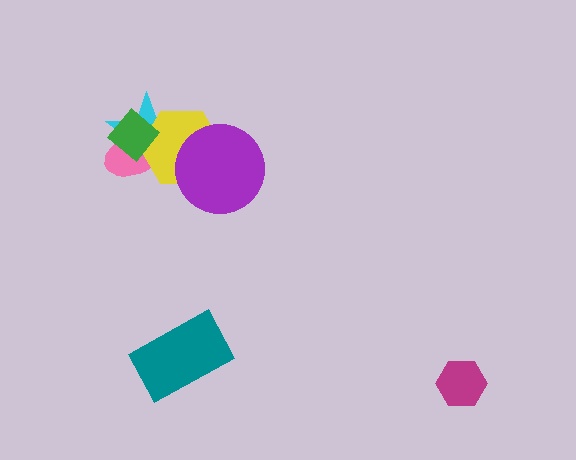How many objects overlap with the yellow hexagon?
4 objects overlap with the yellow hexagon.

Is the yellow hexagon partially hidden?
Yes, it is partially covered by another shape.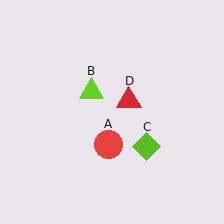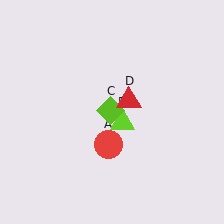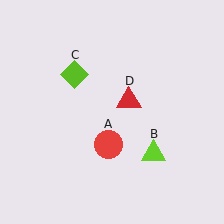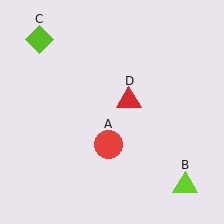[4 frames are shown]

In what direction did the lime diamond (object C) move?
The lime diamond (object C) moved up and to the left.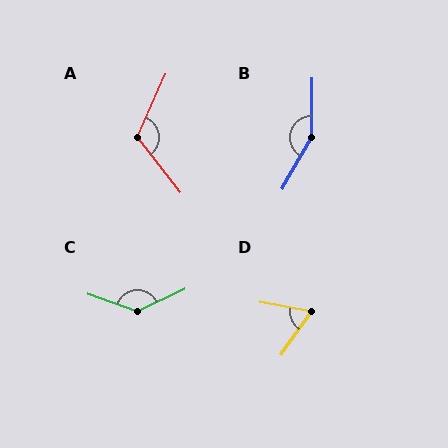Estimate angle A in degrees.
Approximately 118 degrees.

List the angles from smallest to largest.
D (65°), A (118°), C (135°), B (150°).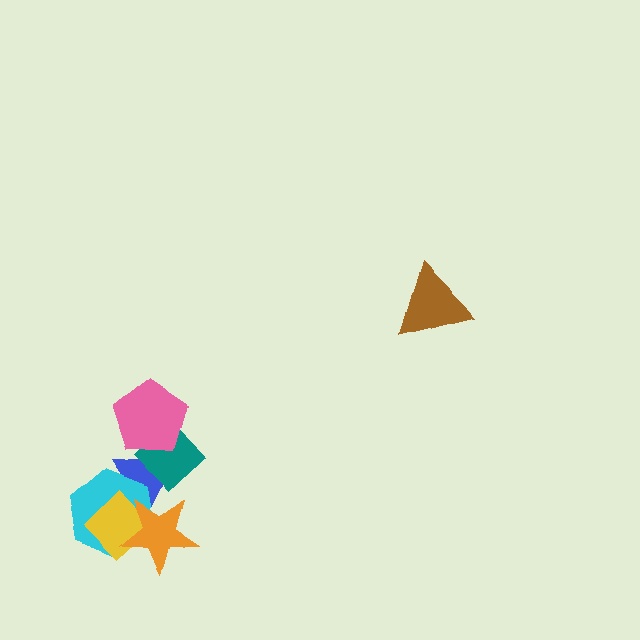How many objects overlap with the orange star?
3 objects overlap with the orange star.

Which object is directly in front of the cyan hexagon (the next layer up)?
The yellow diamond is directly in front of the cyan hexagon.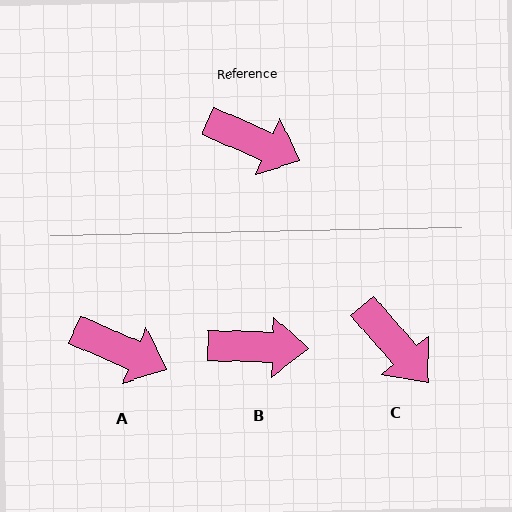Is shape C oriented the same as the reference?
No, it is off by about 26 degrees.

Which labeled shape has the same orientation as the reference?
A.